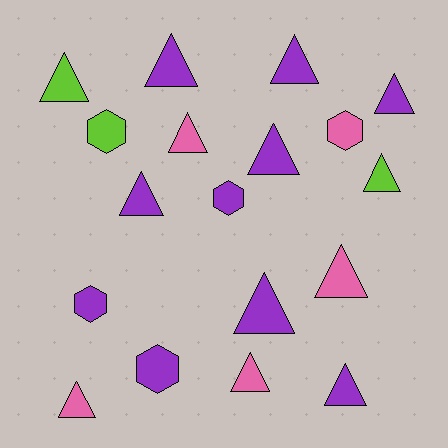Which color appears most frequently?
Purple, with 10 objects.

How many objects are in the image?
There are 18 objects.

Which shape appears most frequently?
Triangle, with 13 objects.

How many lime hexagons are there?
There is 1 lime hexagon.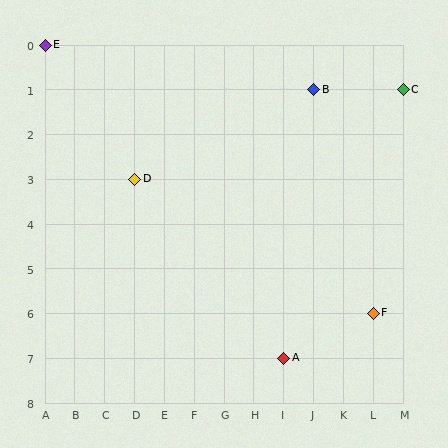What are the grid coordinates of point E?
Point E is at grid coordinates (A, 0).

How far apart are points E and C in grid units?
Points E and C are 12 columns and 1 row apart (about 12.0 grid units diagonally).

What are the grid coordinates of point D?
Point D is at grid coordinates (D, 3).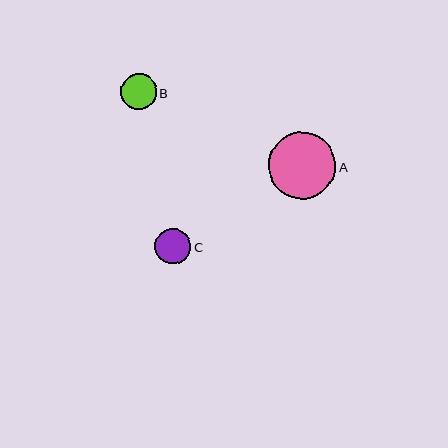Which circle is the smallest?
Circle C is the smallest with a size of approximately 36 pixels.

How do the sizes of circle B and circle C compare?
Circle B and circle C are approximately the same size.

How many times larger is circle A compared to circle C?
Circle A is approximately 1.9 times the size of circle C.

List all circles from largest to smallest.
From largest to smallest: A, B, C.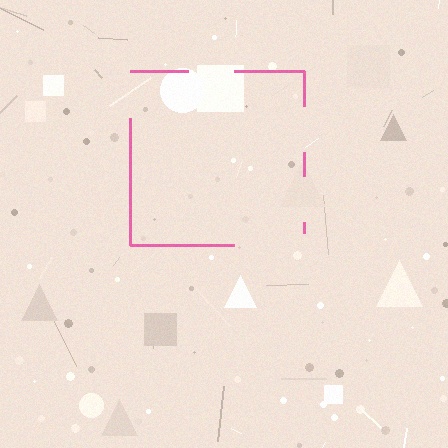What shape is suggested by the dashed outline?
The dashed outline suggests a square.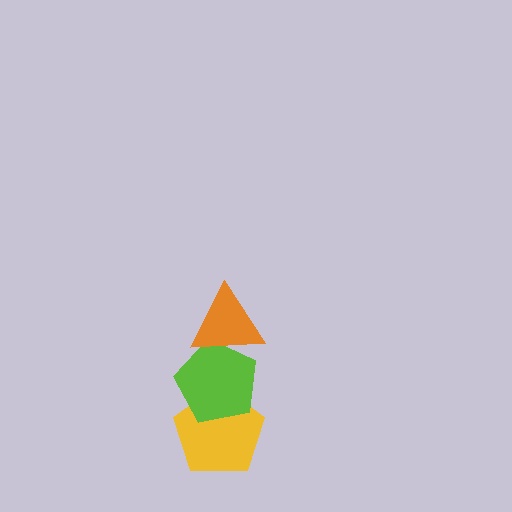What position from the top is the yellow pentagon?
The yellow pentagon is 3rd from the top.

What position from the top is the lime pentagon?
The lime pentagon is 2nd from the top.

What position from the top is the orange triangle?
The orange triangle is 1st from the top.